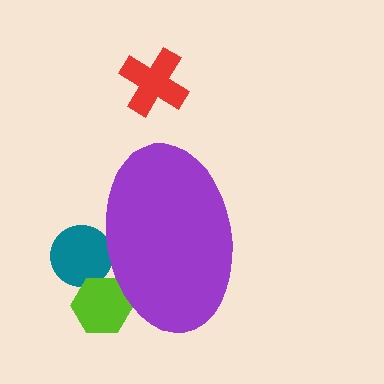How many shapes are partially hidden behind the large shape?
2 shapes are partially hidden.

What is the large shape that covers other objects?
A purple ellipse.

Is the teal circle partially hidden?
Yes, the teal circle is partially hidden behind the purple ellipse.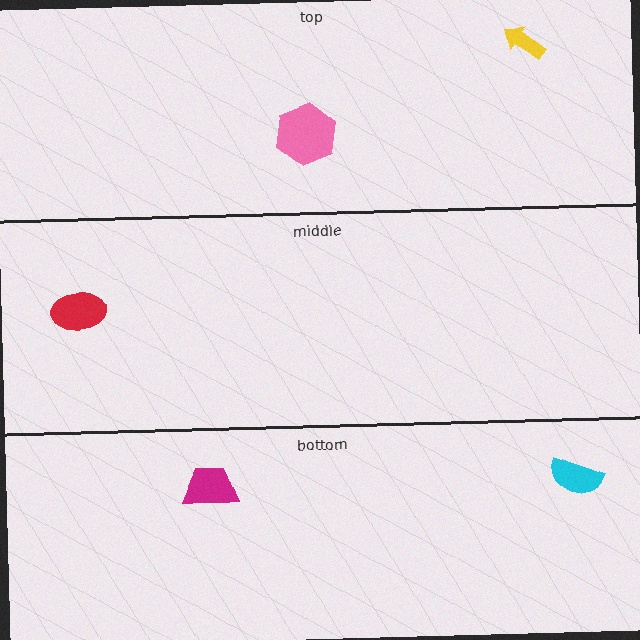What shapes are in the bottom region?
The magenta trapezoid, the cyan semicircle.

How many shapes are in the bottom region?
2.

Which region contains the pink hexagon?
The top region.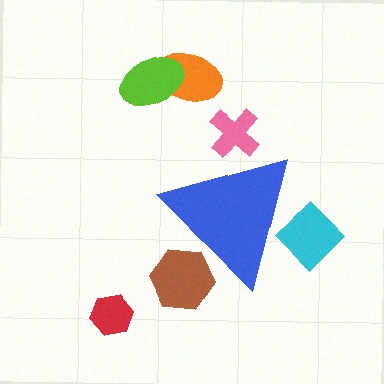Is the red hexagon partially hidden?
No, the red hexagon is fully visible.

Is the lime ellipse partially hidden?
No, the lime ellipse is fully visible.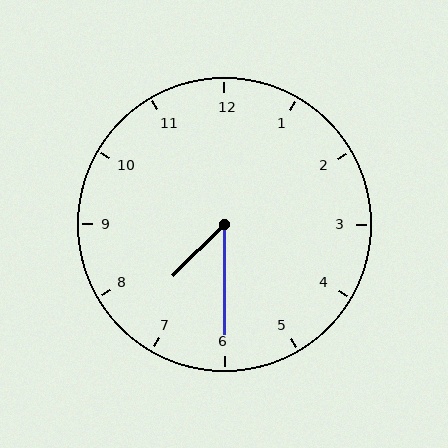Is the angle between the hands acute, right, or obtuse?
It is acute.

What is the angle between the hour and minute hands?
Approximately 45 degrees.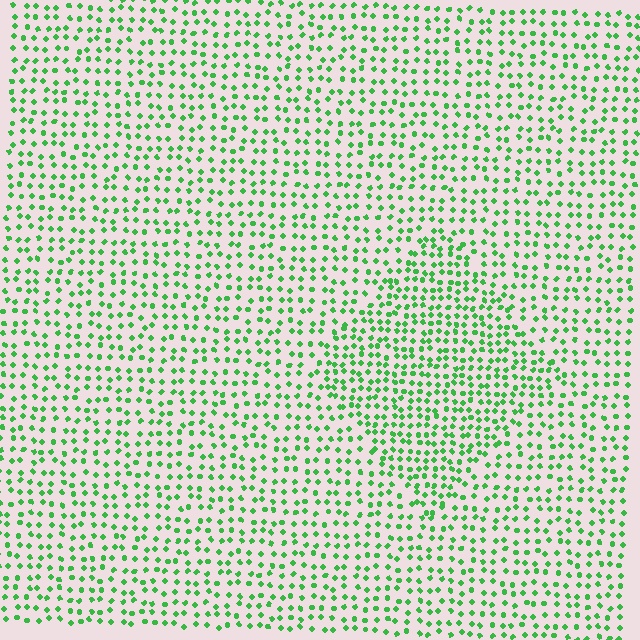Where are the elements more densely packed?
The elements are more densely packed inside the diamond boundary.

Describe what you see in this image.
The image contains small green elements arranged at two different densities. A diamond-shaped region is visible where the elements are more densely packed than the surrounding area.